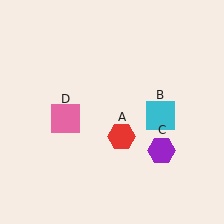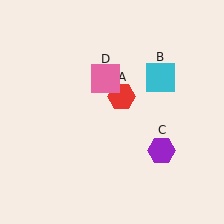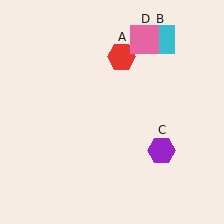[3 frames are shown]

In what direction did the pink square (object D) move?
The pink square (object D) moved up and to the right.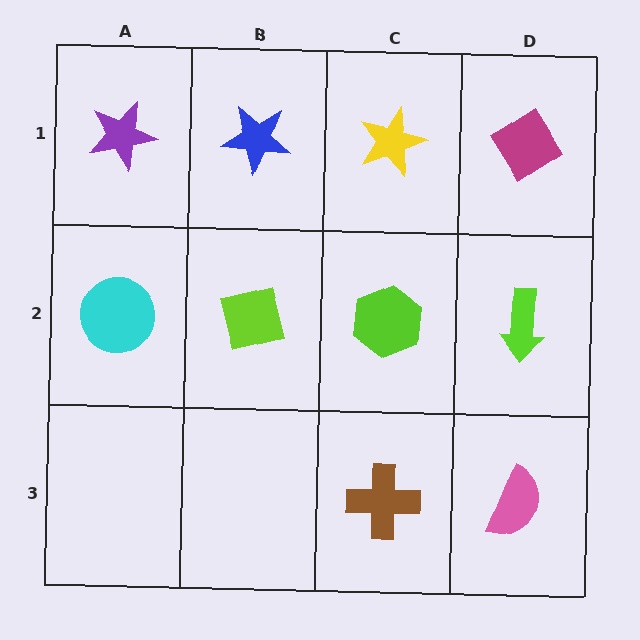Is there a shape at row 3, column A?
No, that cell is empty.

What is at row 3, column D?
A pink semicircle.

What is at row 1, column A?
A purple star.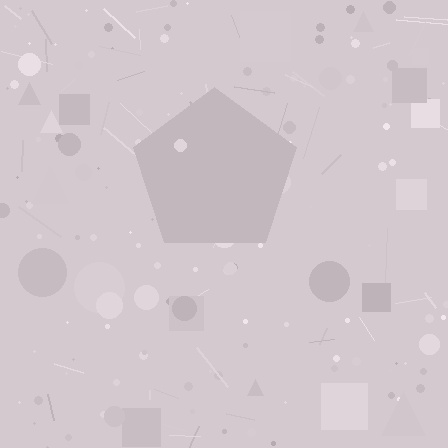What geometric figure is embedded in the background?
A pentagon is embedded in the background.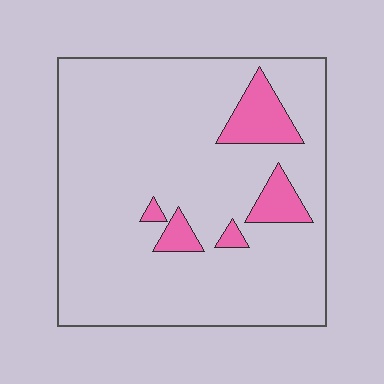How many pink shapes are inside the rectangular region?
5.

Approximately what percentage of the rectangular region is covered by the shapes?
Approximately 10%.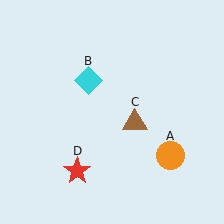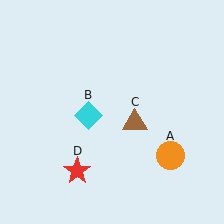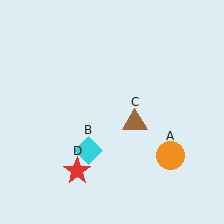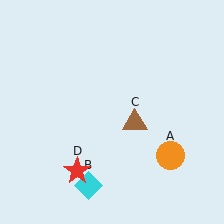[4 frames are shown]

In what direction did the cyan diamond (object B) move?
The cyan diamond (object B) moved down.